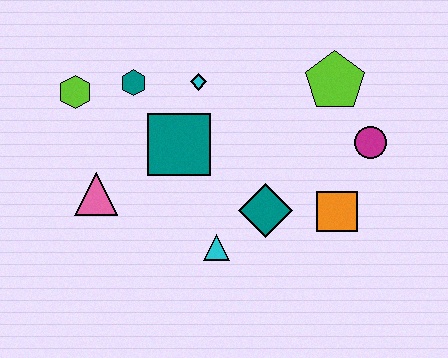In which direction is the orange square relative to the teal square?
The orange square is to the right of the teal square.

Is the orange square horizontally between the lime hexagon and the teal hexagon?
No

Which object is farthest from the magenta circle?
The lime hexagon is farthest from the magenta circle.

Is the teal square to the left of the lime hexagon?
No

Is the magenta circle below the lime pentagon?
Yes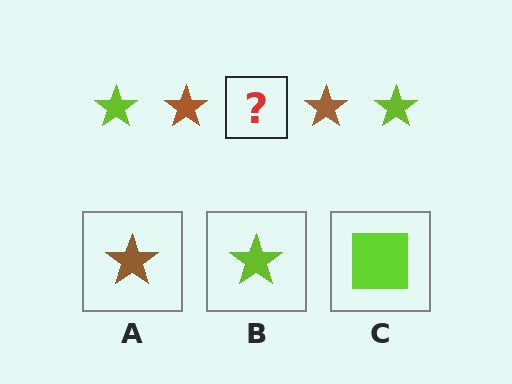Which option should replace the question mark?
Option B.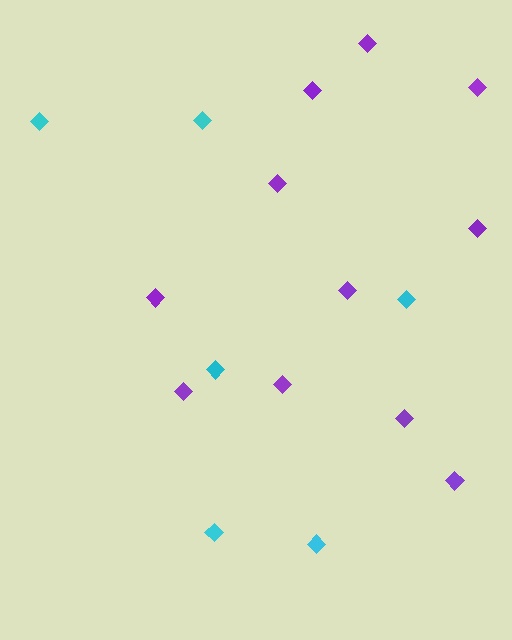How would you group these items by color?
There are 2 groups: one group of cyan diamonds (6) and one group of purple diamonds (11).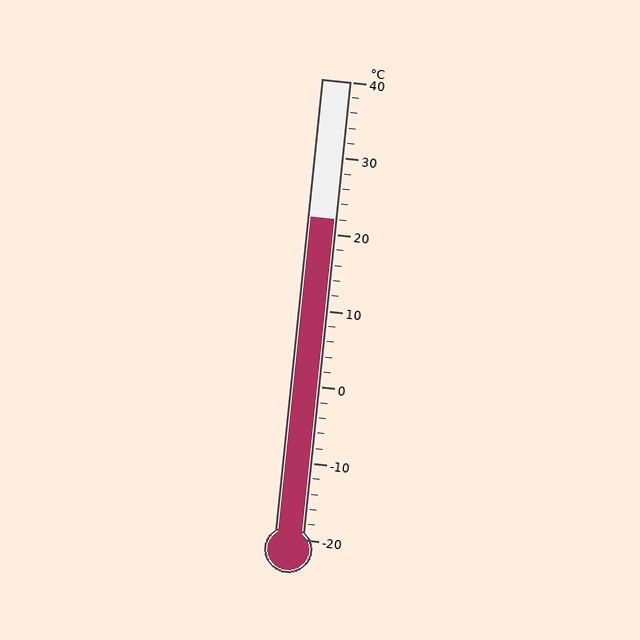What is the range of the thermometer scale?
The thermometer scale ranges from -20°C to 40°C.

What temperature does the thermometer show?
The thermometer shows approximately 22°C.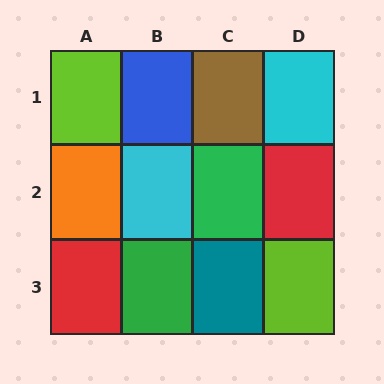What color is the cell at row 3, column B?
Green.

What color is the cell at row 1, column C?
Brown.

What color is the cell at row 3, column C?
Teal.